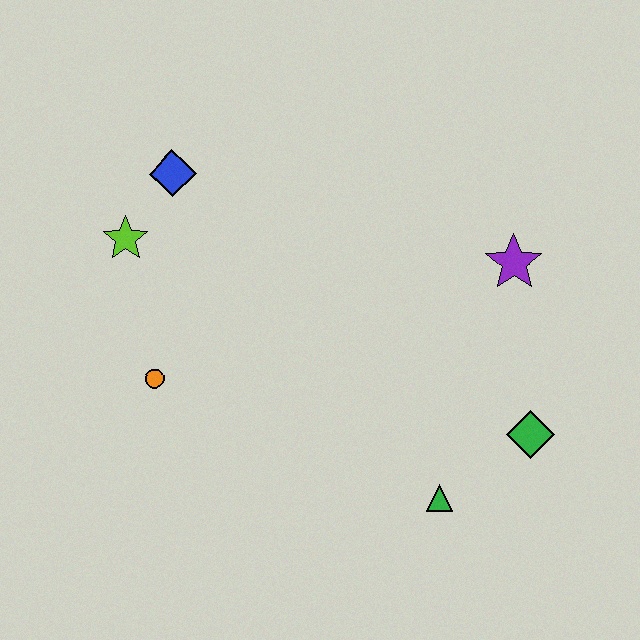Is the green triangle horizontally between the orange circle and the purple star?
Yes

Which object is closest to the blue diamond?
The lime star is closest to the blue diamond.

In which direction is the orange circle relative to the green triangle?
The orange circle is to the left of the green triangle.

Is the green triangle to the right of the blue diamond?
Yes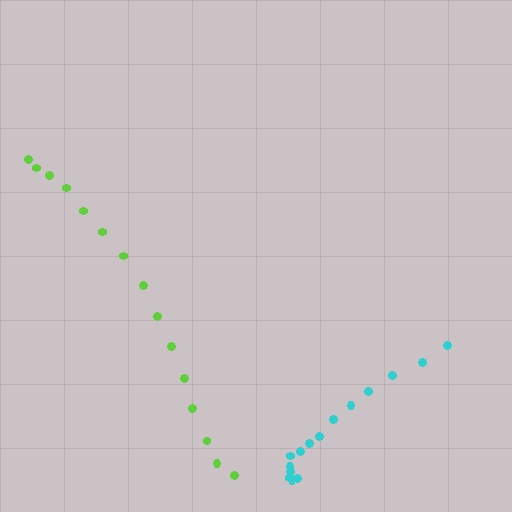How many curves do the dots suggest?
There are 2 distinct paths.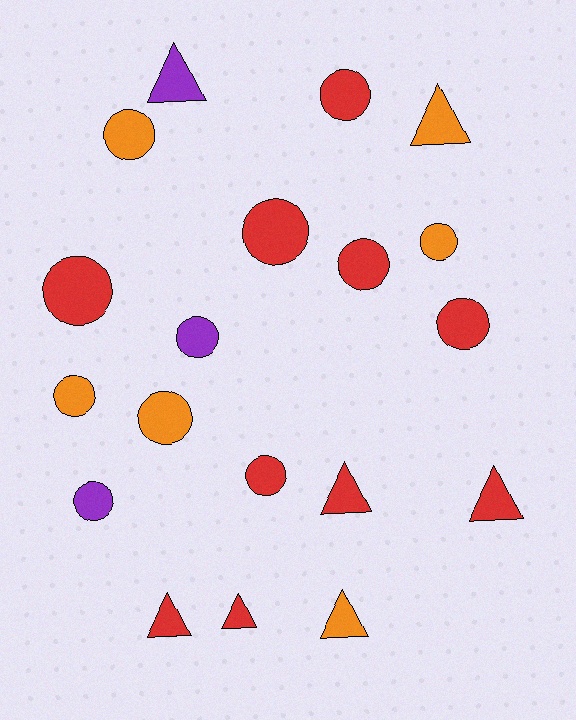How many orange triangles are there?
There are 2 orange triangles.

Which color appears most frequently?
Red, with 10 objects.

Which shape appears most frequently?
Circle, with 12 objects.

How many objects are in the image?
There are 19 objects.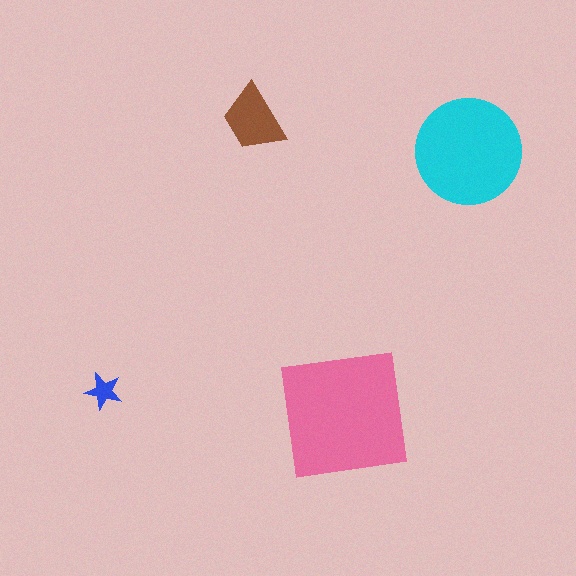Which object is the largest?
The pink square.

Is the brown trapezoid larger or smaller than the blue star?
Larger.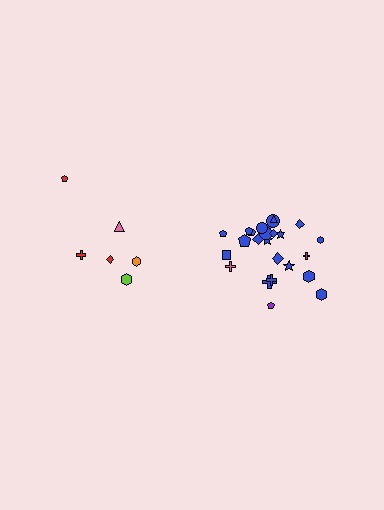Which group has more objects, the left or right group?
The right group.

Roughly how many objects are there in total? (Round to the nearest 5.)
Roughly 30 objects in total.